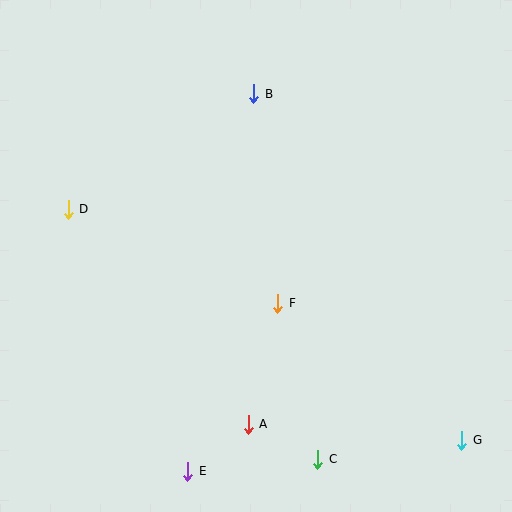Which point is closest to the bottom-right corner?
Point G is closest to the bottom-right corner.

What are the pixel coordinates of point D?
Point D is at (68, 209).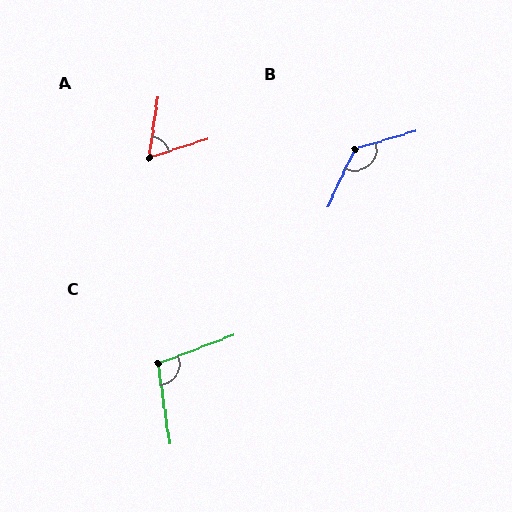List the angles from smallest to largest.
A (64°), C (103°), B (132°).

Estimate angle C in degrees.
Approximately 103 degrees.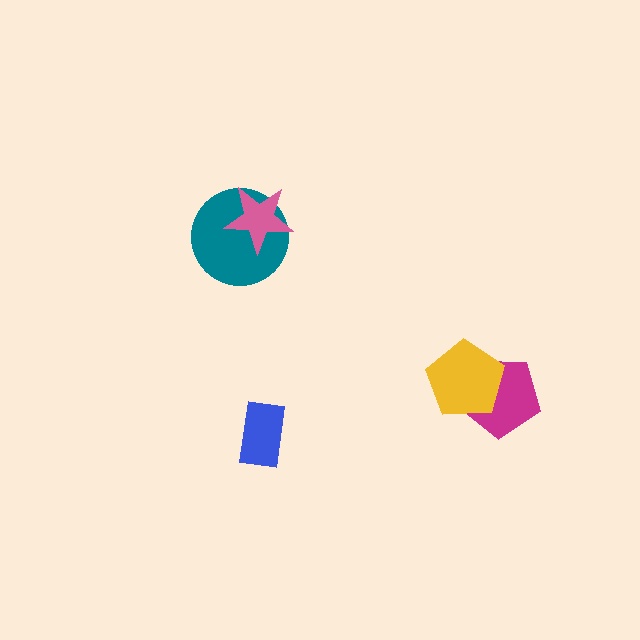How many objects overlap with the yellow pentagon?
1 object overlaps with the yellow pentagon.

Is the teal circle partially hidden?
Yes, it is partially covered by another shape.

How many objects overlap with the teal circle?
1 object overlaps with the teal circle.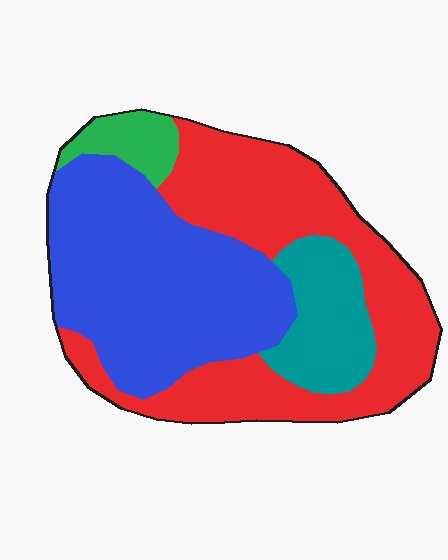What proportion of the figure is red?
Red takes up between a quarter and a half of the figure.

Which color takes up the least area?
Green, at roughly 5%.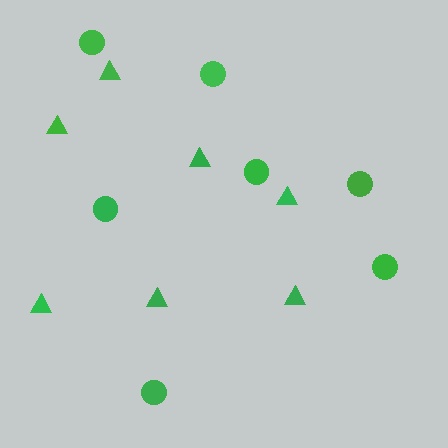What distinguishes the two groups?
There are 2 groups: one group of circles (7) and one group of triangles (7).